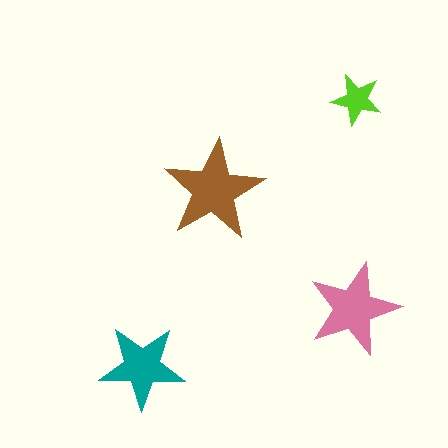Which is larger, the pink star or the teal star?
The pink one.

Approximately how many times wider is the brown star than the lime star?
About 2 times wider.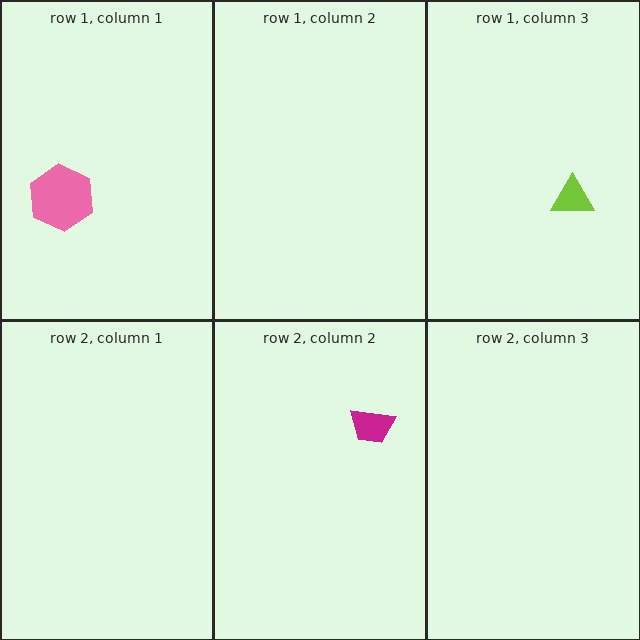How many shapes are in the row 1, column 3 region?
1.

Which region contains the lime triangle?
The row 1, column 3 region.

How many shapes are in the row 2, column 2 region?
1.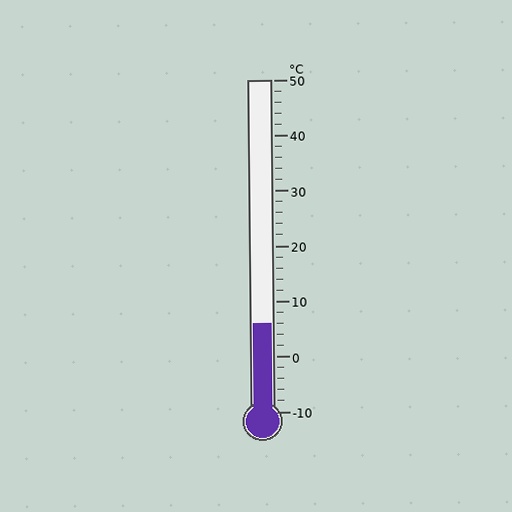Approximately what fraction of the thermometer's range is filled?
The thermometer is filled to approximately 25% of its range.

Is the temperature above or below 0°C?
The temperature is above 0°C.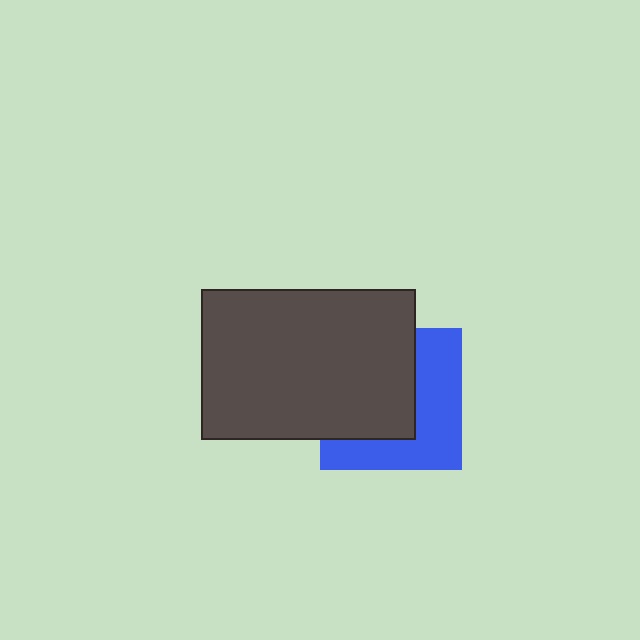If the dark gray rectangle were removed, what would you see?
You would see the complete blue square.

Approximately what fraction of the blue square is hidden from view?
Roughly 53% of the blue square is hidden behind the dark gray rectangle.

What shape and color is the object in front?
The object in front is a dark gray rectangle.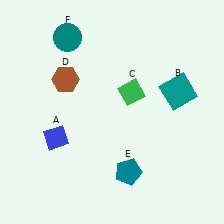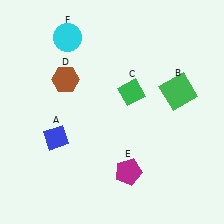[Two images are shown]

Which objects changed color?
B changed from teal to green. E changed from teal to magenta. F changed from teal to cyan.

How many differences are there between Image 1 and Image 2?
There are 3 differences between the two images.